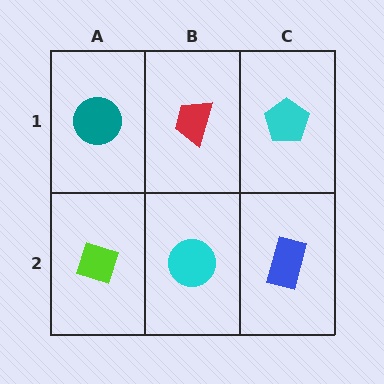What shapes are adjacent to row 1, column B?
A cyan circle (row 2, column B), a teal circle (row 1, column A), a cyan pentagon (row 1, column C).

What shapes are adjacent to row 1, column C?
A blue rectangle (row 2, column C), a red trapezoid (row 1, column B).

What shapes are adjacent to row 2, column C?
A cyan pentagon (row 1, column C), a cyan circle (row 2, column B).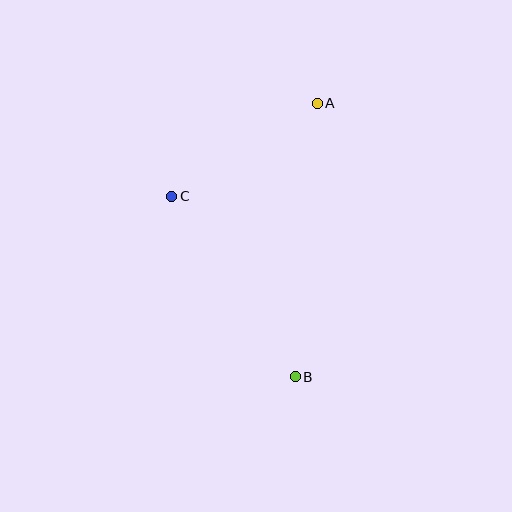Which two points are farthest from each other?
Points A and B are farthest from each other.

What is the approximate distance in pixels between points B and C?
The distance between B and C is approximately 219 pixels.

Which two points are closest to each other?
Points A and C are closest to each other.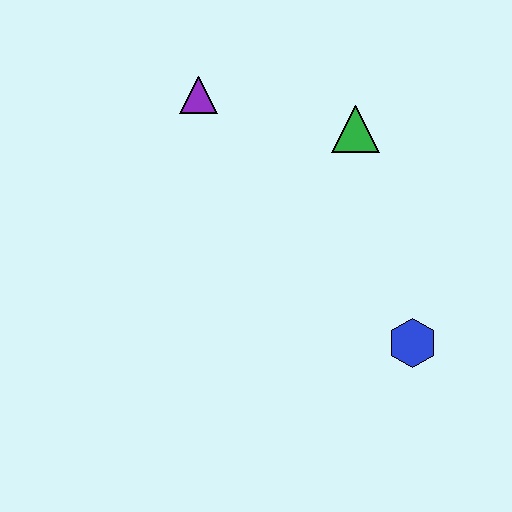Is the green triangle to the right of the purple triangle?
Yes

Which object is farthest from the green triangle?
The blue hexagon is farthest from the green triangle.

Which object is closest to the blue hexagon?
The green triangle is closest to the blue hexagon.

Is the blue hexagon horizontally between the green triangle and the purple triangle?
No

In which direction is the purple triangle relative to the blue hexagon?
The purple triangle is above the blue hexagon.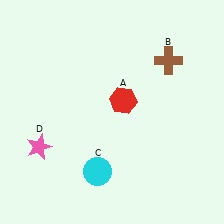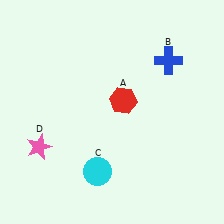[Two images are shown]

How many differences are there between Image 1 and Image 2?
There is 1 difference between the two images.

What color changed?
The cross (B) changed from brown in Image 1 to blue in Image 2.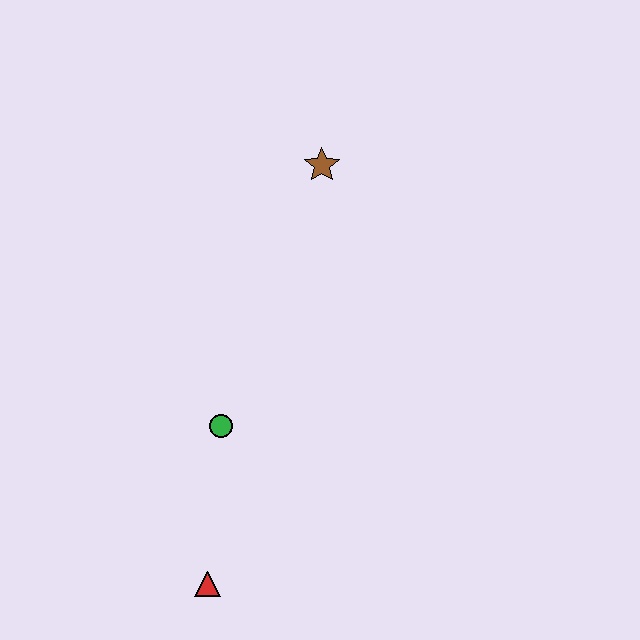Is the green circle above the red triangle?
Yes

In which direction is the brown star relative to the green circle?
The brown star is above the green circle.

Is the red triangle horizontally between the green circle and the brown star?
No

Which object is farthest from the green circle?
The brown star is farthest from the green circle.